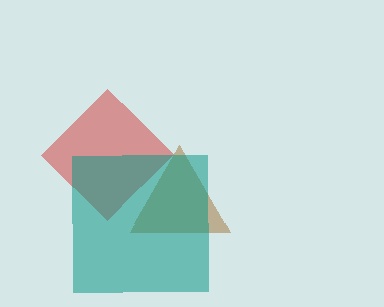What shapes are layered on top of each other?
The layered shapes are: a red diamond, a brown triangle, a teal square.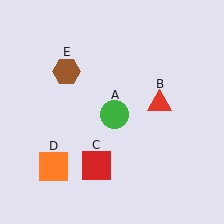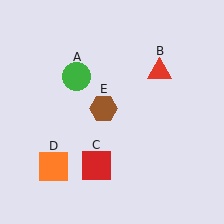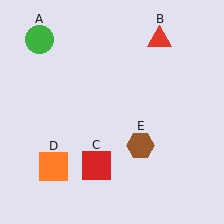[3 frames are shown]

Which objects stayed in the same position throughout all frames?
Red square (object C) and orange square (object D) remained stationary.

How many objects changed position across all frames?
3 objects changed position: green circle (object A), red triangle (object B), brown hexagon (object E).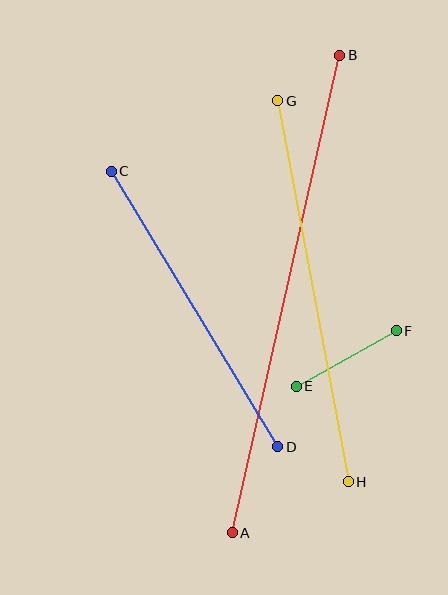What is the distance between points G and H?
The distance is approximately 388 pixels.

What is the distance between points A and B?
The distance is approximately 490 pixels.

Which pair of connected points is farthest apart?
Points A and B are farthest apart.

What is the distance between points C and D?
The distance is approximately 322 pixels.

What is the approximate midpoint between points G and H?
The midpoint is at approximately (313, 291) pixels.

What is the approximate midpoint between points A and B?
The midpoint is at approximately (286, 294) pixels.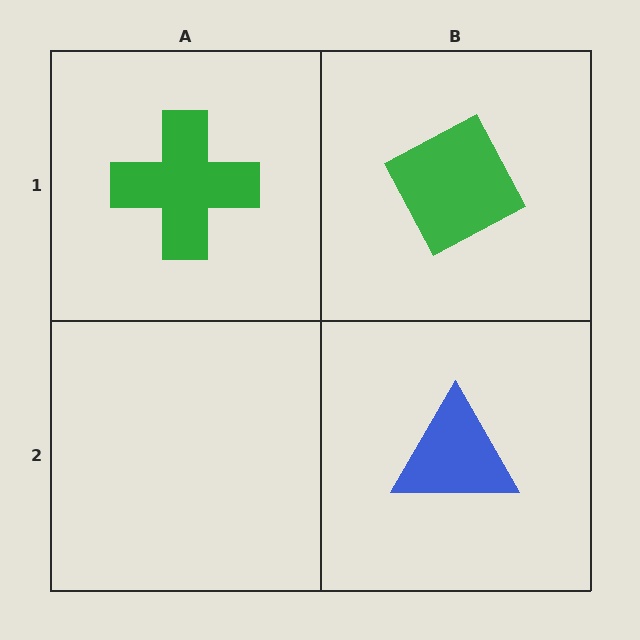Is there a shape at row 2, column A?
No, that cell is empty.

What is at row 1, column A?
A green cross.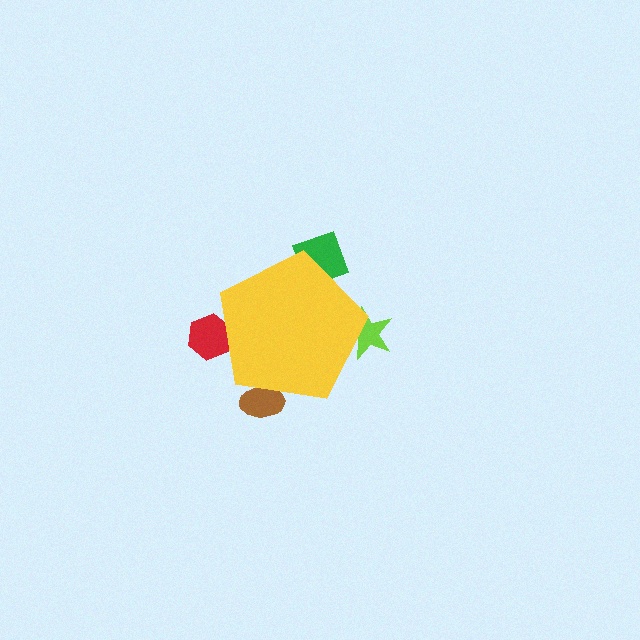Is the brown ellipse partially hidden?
Yes, the brown ellipse is partially hidden behind the yellow pentagon.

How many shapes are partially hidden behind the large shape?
4 shapes are partially hidden.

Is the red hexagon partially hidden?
Yes, the red hexagon is partially hidden behind the yellow pentagon.